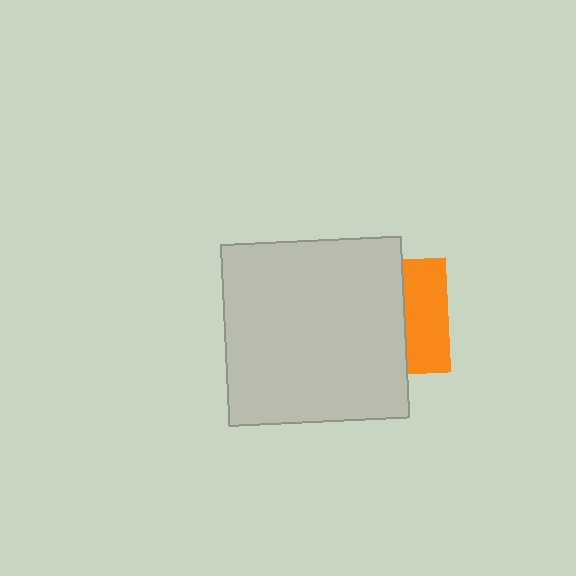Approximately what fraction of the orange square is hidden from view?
Roughly 62% of the orange square is hidden behind the light gray rectangle.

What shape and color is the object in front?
The object in front is a light gray rectangle.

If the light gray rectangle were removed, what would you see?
You would see the complete orange square.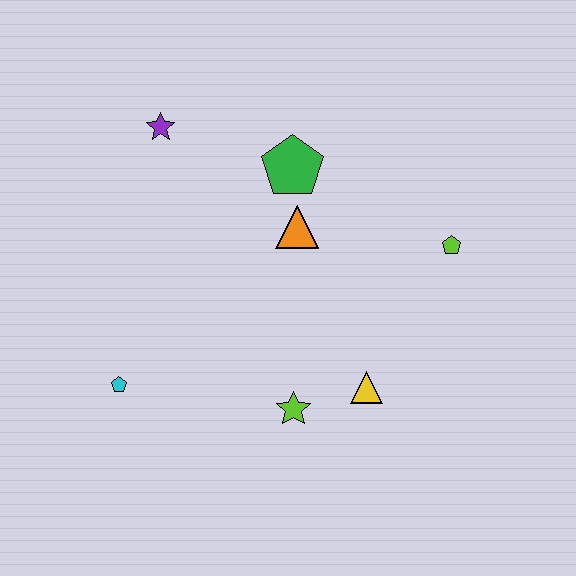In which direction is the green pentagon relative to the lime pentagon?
The green pentagon is to the left of the lime pentagon.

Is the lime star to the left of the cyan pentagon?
No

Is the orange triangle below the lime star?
No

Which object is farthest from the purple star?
The yellow triangle is farthest from the purple star.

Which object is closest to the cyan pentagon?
The lime star is closest to the cyan pentagon.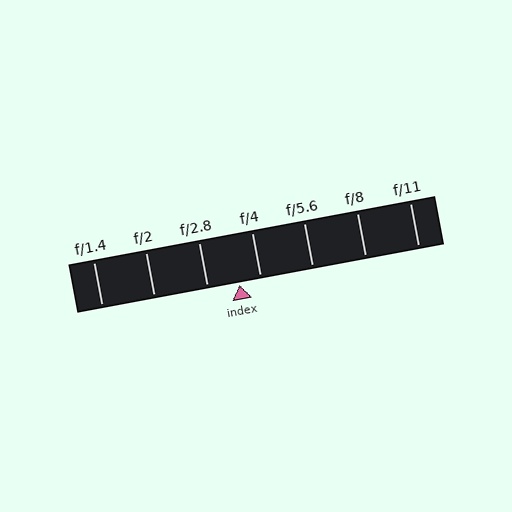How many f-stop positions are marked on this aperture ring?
There are 7 f-stop positions marked.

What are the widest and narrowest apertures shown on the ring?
The widest aperture shown is f/1.4 and the narrowest is f/11.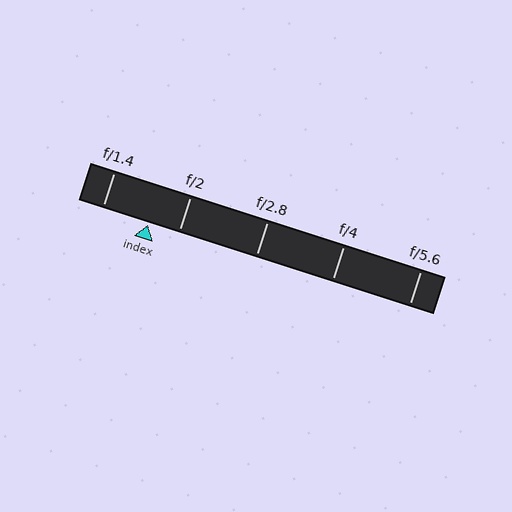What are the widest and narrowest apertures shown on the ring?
The widest aperture shown is f/1.4 and the narrowest is f/5.6.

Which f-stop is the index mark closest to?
The index mark is closest to f/2.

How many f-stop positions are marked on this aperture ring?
There are 5 f-stop positions marked.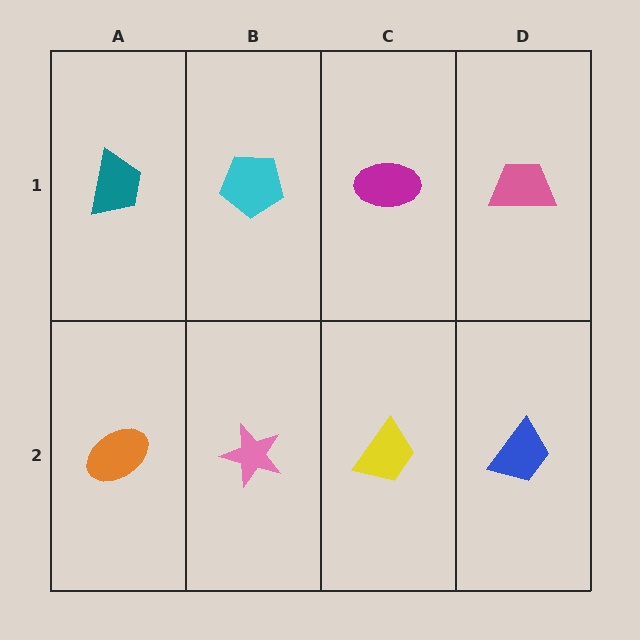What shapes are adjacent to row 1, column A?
An orange ellipse (row 2, column A), a cyan pentagon (row 1, column B).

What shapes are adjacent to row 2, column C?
A magenta ellipse (row 1, column C), a pink star (row 2, column B), a blue trapezoid (row 2, column D).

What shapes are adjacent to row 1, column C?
A yellow trapezoid (row 2, column C), a cyan pentagon (row 1, column B), a pink trapezoid (row 1, column D).